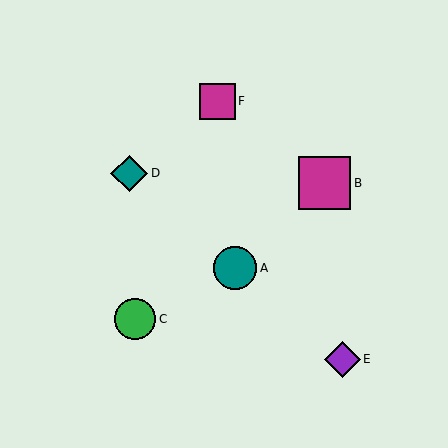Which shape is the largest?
The magenta square (labeled B) is the largest.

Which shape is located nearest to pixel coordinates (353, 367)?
The purple diamond (labeled E) at (342, 359) is nearest to that location.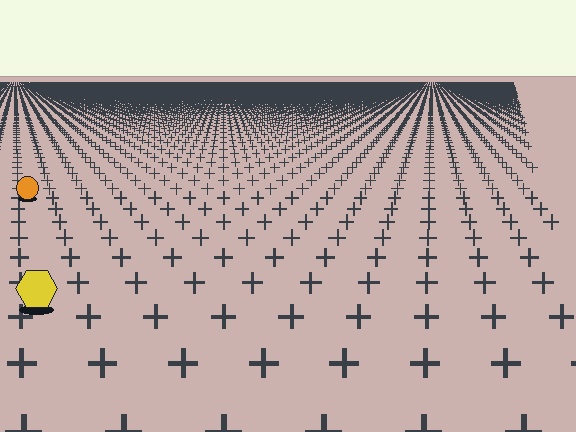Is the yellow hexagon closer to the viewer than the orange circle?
Yes. The yellow hexagon is closer — you can tell from the texture gradient: the ground texture is coarser near it.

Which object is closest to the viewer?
The yellow hexagon is closest. The texture marks near it are larger and more spread out.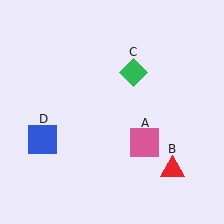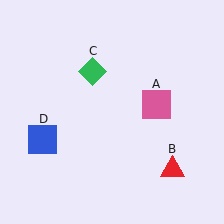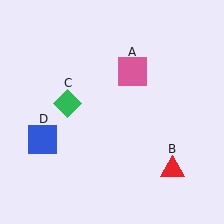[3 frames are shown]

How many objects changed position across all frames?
2 objects changed position: pink square (object A), green diamond (object C).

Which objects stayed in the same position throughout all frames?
Red triangle (object B) and blue square (object D) remained stationary.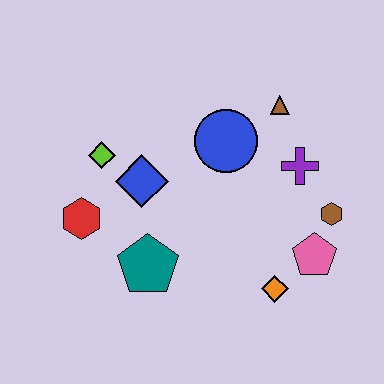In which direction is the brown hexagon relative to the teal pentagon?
The brown hexagon is to the right of the teal pentagon.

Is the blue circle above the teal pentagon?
Yes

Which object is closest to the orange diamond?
The pink pentagon is closest to the orange diamond.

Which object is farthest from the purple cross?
The red hexagon is farthest from the purple cross.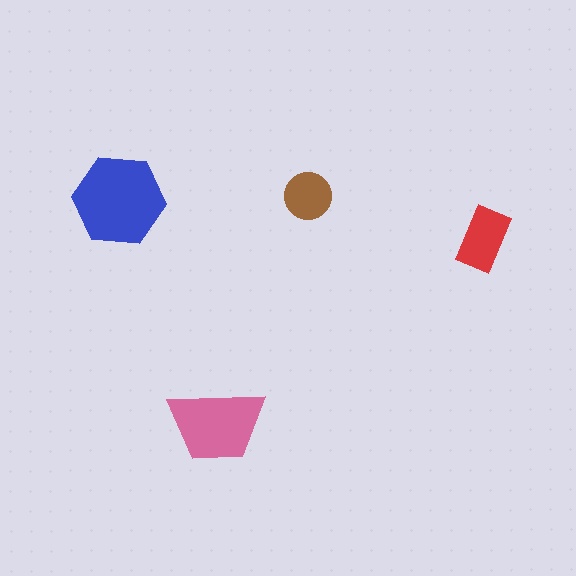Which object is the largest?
The blue hexagon.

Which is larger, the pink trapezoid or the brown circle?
The pink trapezoid.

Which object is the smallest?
The brown circle.